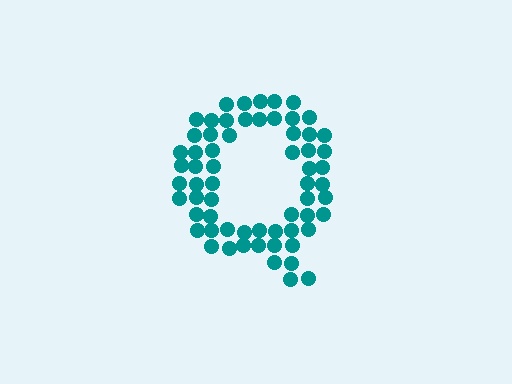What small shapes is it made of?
It is made of small circles.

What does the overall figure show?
The overall figure shows the letter Q.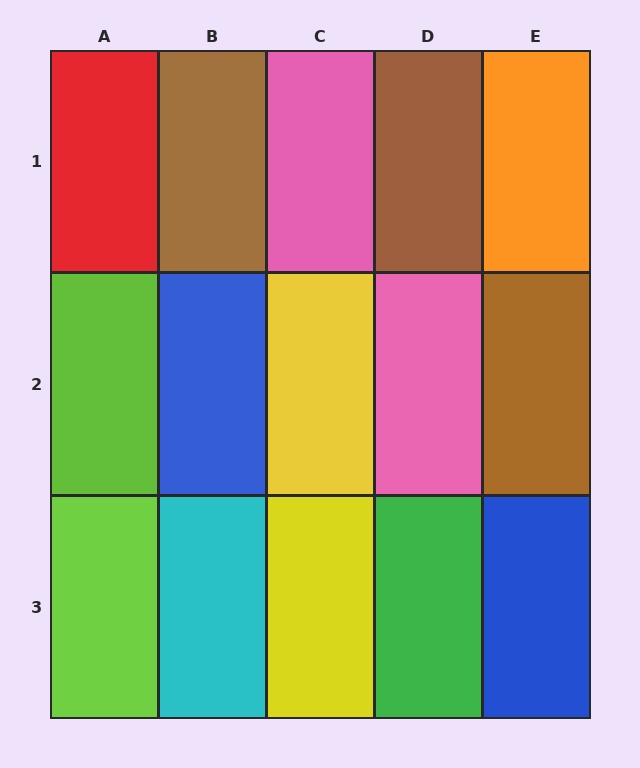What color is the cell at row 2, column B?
Blue.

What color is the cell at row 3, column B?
Cyan.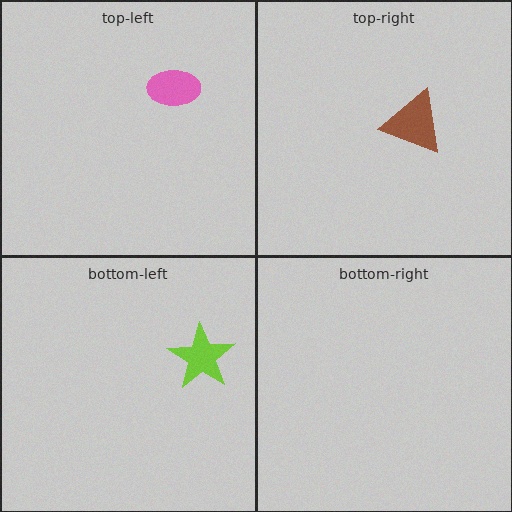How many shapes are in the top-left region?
1.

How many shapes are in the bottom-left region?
1.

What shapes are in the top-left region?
The pink ellipse.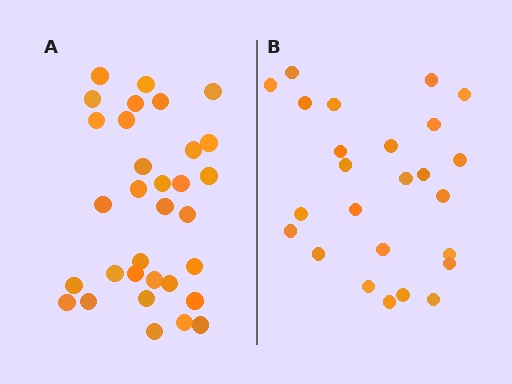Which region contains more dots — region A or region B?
Region A (the left region) has more dots.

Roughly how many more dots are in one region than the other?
Region A has roughly 8 or so more dots than region B.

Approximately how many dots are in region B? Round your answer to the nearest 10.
About 20 dots. (The exact count is 25, which rounds to 20.)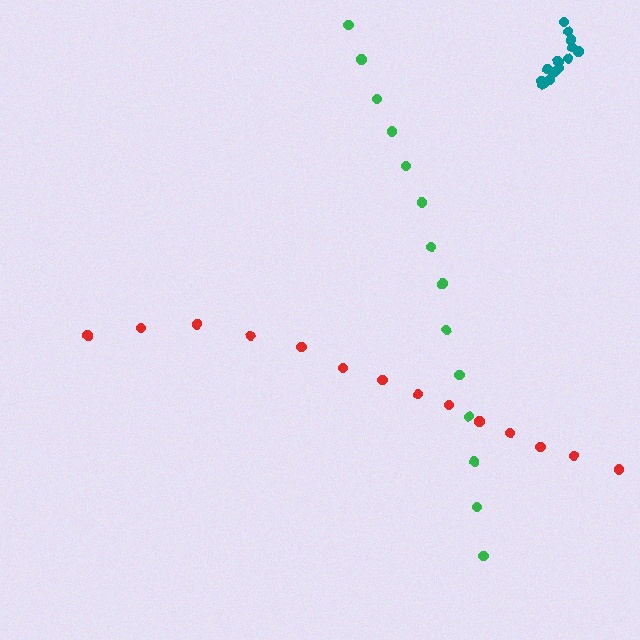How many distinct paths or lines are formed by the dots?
There are 3 distinct paths.